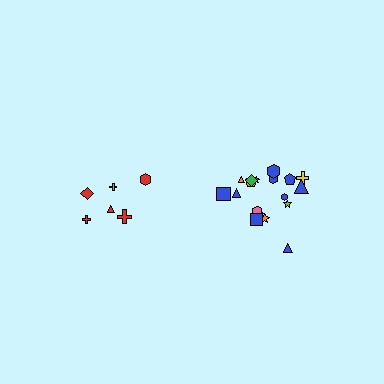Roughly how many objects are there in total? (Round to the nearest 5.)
Roughly 25 objects in total.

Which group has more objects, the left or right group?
The right group.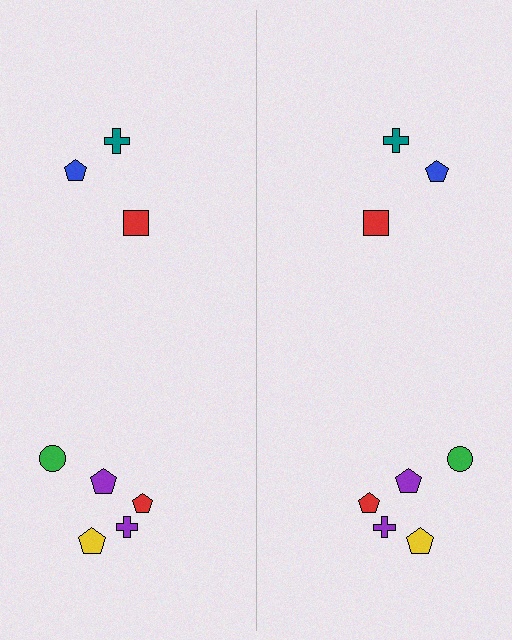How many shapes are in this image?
There are 16 shapes in this image.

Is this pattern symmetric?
Yes, this pattern has bilateral (reflection) symmetry.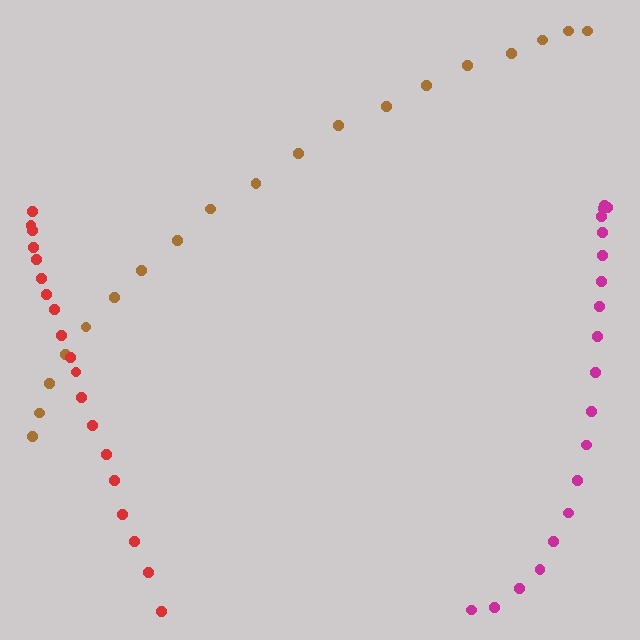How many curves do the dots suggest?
There are 3 distinct paths.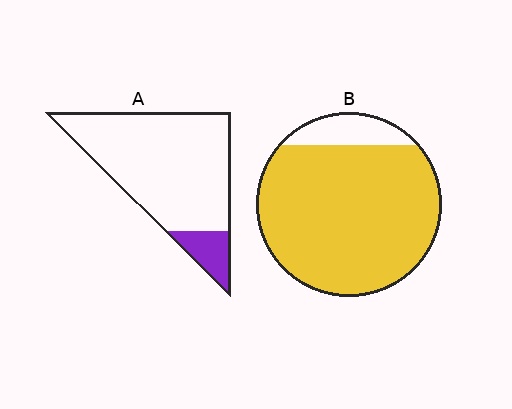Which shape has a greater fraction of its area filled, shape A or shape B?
Shape B.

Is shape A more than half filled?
No.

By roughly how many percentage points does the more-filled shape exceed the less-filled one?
By roughly 75 percentage points (B over A).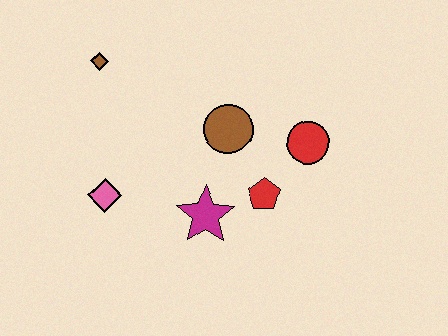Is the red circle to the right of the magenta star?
Yes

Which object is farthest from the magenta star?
The brown diamond is farthest from the magenta star.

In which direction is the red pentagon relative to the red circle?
The red pentagon is below the red circle.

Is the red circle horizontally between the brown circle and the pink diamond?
No